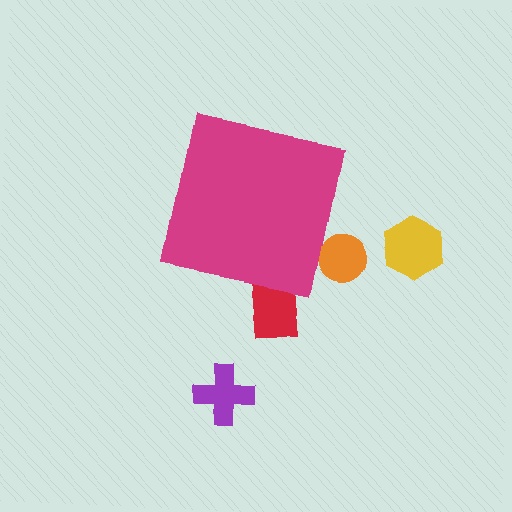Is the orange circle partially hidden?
Yes, the orange circle is partially hidden behind the magenta square.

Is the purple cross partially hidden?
No, the purple cross is fully visible.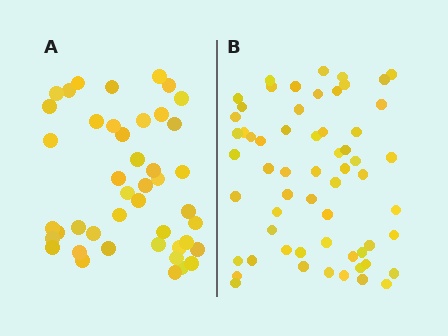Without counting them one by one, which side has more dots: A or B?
Region B (the right region) has more dots.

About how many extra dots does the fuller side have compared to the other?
Region B has approximately 15 more dots than region A.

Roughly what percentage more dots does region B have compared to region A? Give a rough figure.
About 35% more.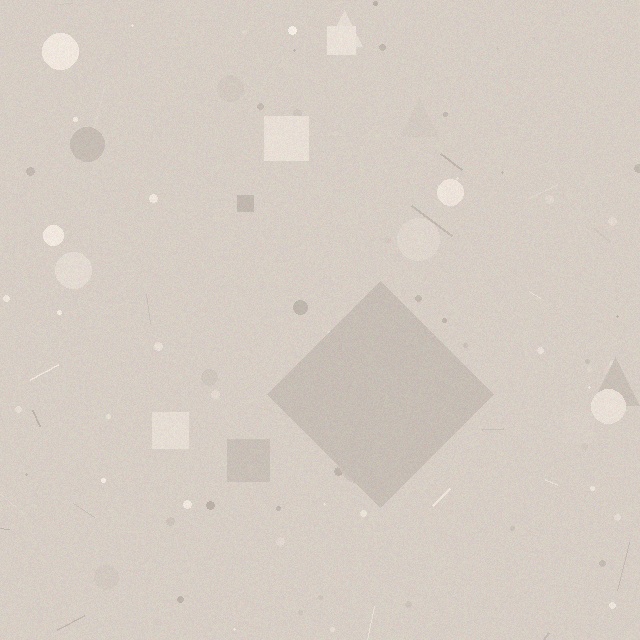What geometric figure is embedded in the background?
A diamond is embedded in the background.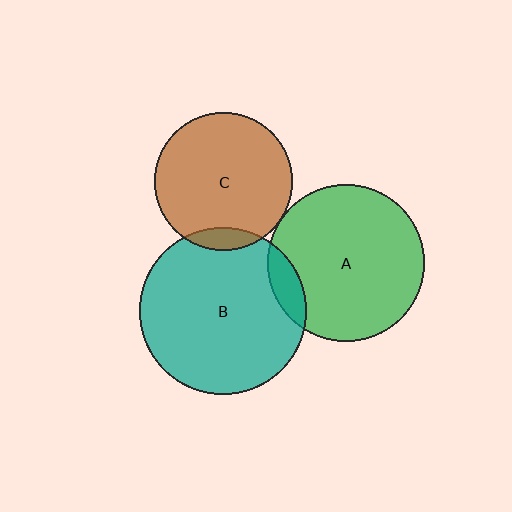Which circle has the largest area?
Circle B (teal).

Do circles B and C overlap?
Yes.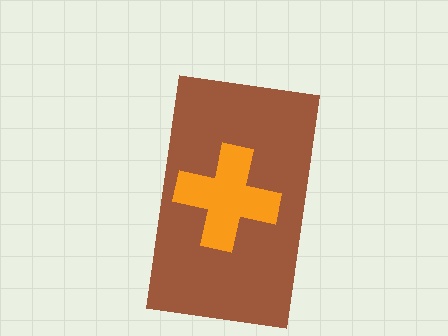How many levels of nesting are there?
2.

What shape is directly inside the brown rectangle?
The orange cross.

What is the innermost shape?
The orange cross.